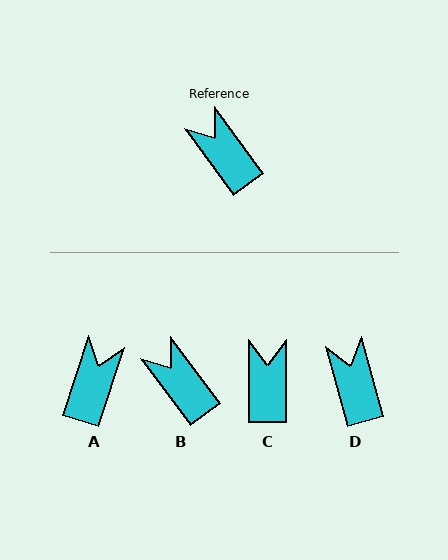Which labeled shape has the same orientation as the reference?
B.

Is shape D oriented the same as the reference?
No, it is off by about 21 degrees.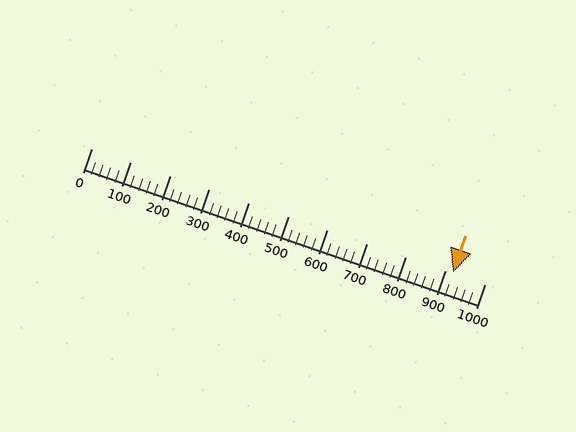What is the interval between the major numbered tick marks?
The major tick marks are spaced 100 units apart.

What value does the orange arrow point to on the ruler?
The orange arrow points to approximately 918.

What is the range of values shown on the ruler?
The ruler shows values from 0 to 1000.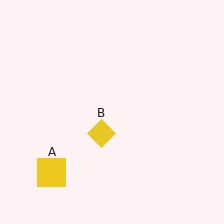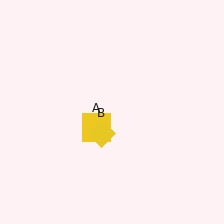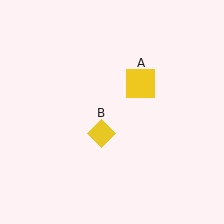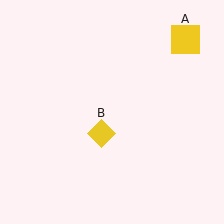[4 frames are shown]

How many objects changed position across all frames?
1 object changed position: yellow square (object A).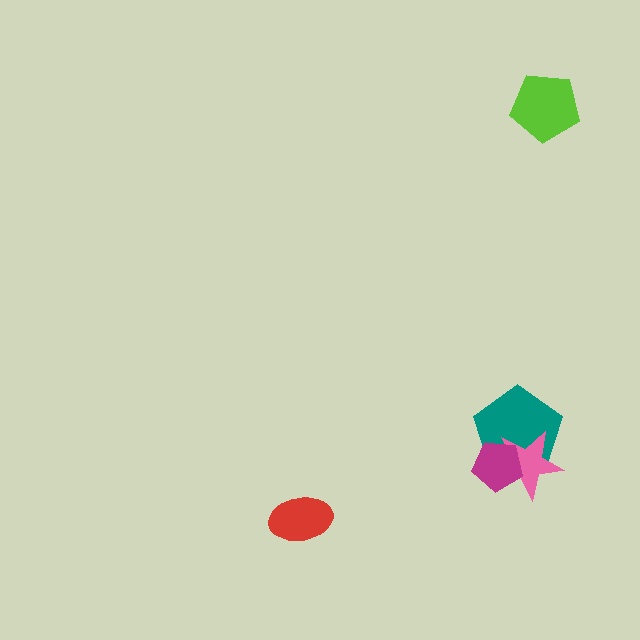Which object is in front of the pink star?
The magenta pentagon is in front of the pink star.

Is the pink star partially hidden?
Yes, it is partially covered by another shape.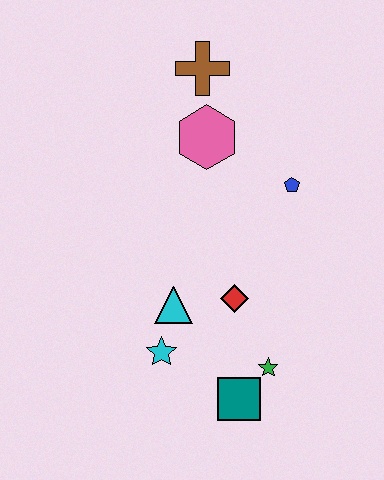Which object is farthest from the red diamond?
The brown cross is farthest from the red diamond.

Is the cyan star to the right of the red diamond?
No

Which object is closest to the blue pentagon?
The pink hexagon is closest to the blue pentagon.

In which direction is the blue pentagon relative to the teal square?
The blue pentagon is above the teal square.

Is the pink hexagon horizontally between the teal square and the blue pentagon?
No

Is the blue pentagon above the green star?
Yes